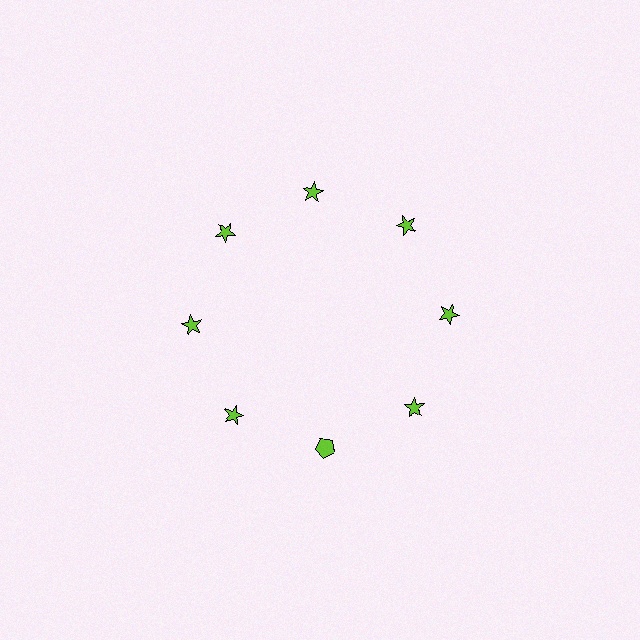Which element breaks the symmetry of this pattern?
The lime pentagon at roughly the 6 o'clock position breaks the symmetry. All other shapes are lime stars.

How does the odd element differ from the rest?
It has a different shape: pentagon instead of star.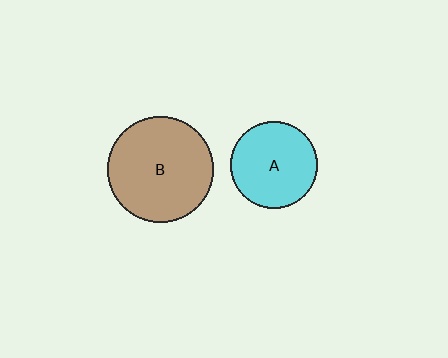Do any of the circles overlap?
No, none of the circles overlap.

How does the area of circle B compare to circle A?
Approximately 1.5 times.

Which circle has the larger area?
Circle B (brown).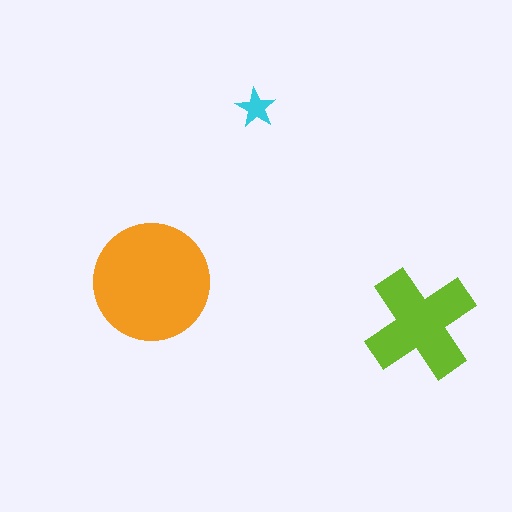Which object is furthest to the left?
The orange circle is leftmost.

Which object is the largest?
The orange circle.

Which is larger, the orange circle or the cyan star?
The orange circle.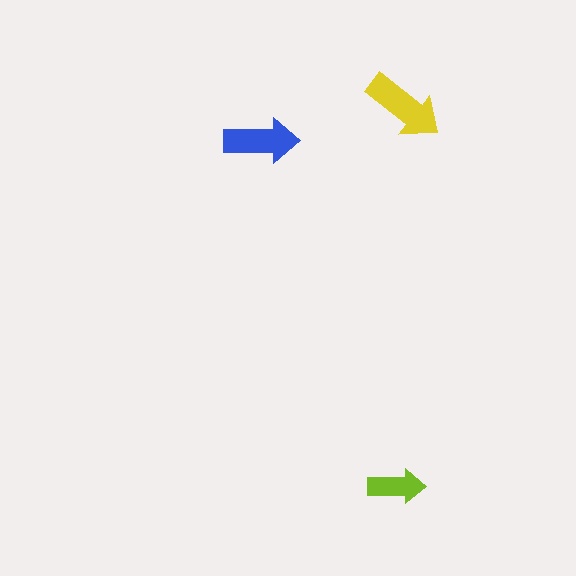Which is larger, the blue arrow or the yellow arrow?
The yellow one.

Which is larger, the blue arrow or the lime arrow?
The blue one.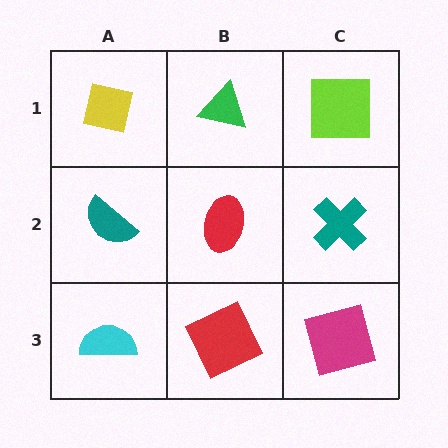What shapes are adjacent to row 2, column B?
A green triangle (row 1, column B), a red square (row 3, column B), a teal semicircle (row 2, column A), a teal cross (row 2, column C).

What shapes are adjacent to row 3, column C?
A teal cross (row 2, column C), a red square (row 3, column B).